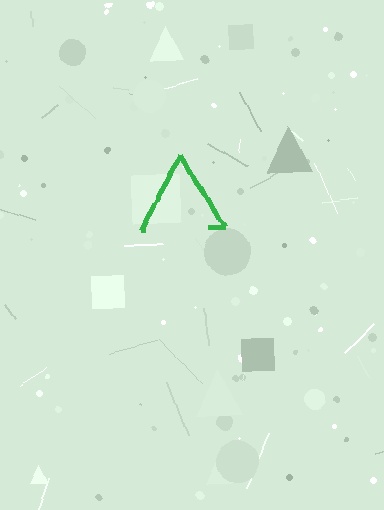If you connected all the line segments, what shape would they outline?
They would outline a triangle.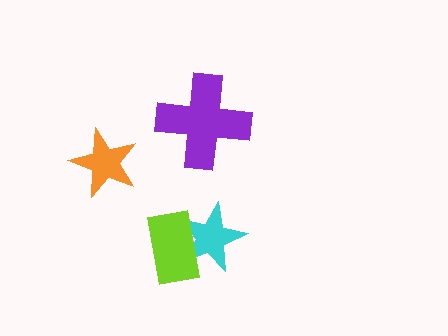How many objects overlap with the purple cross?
0 objects overlap with the purple cross.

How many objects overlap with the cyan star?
1 object overlaps with the cyan star.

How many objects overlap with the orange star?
0 objects overlap with the orange star.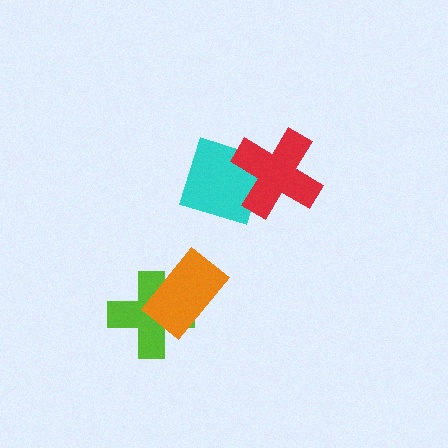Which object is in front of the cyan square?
The red cross is in front of the cyan square.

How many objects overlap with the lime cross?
1 object overlaps with the lime cross.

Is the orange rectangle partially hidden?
No, no other shape covers it.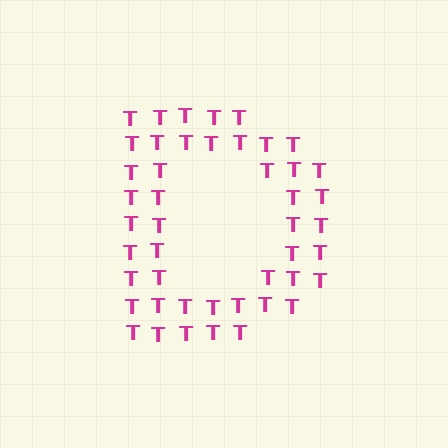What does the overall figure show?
The overall figure shows the letter D.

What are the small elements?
The small elements are letter T's.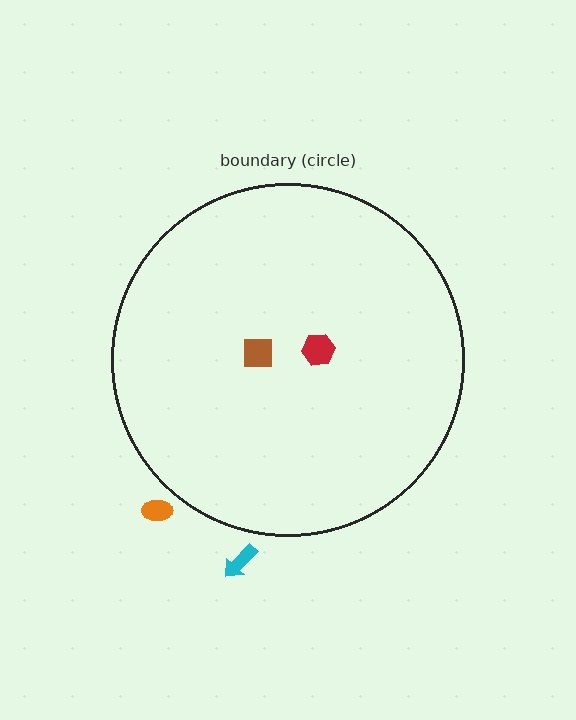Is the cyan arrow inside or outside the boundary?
Outside.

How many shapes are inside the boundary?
2 inside, 2 outside.